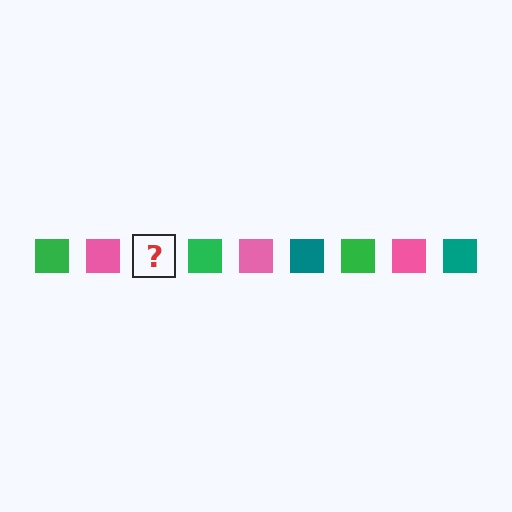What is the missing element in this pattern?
The missing element is a teal square.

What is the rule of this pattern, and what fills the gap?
The rule is that the pattern cycles through green, pink, teal squares. The gap should be filled with a teal square.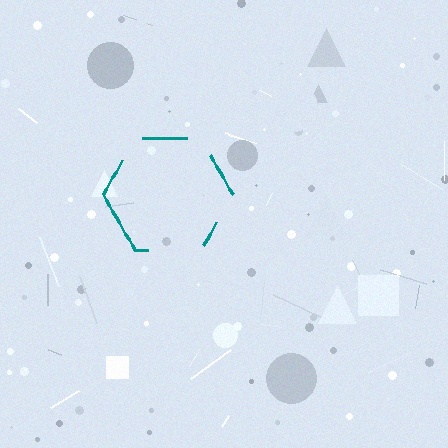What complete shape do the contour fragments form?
The contour fragments form a hexagon.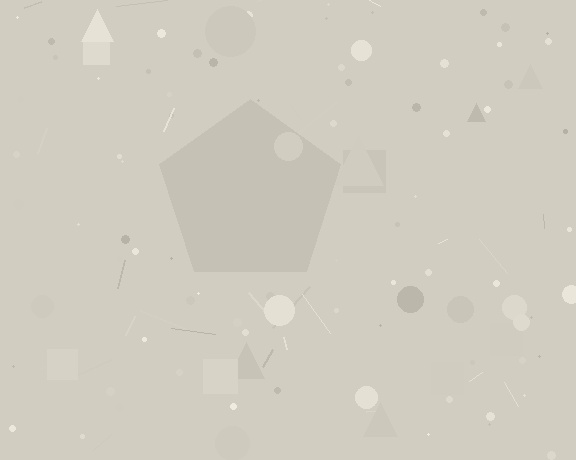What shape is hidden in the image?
A pentagon is hidden in the image.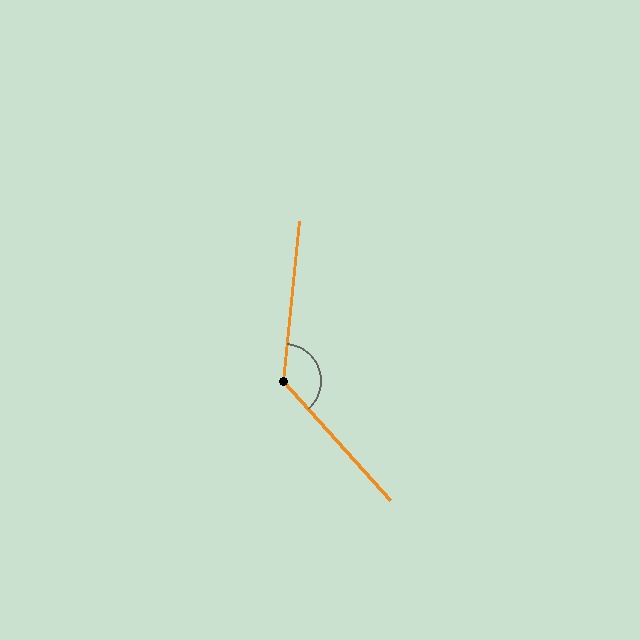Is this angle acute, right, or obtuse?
It is obtuse.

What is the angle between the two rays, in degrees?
Approximately 132 degrees.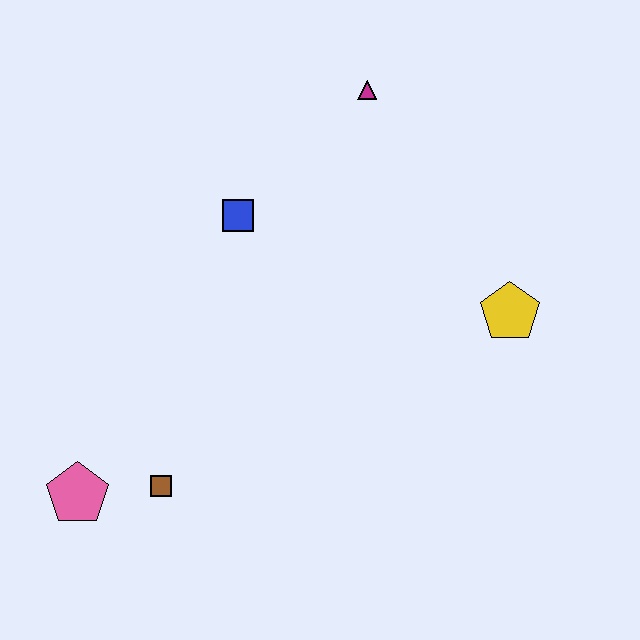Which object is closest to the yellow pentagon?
The magenta triangle is closest to the yellow pentagon.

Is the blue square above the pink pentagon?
Yes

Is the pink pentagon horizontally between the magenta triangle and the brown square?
No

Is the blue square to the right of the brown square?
Yes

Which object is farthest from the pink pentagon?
The magenta triangle is farthest from the pink pentagon.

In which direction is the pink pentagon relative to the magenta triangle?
The pink pentagon is below the magenta triangle.